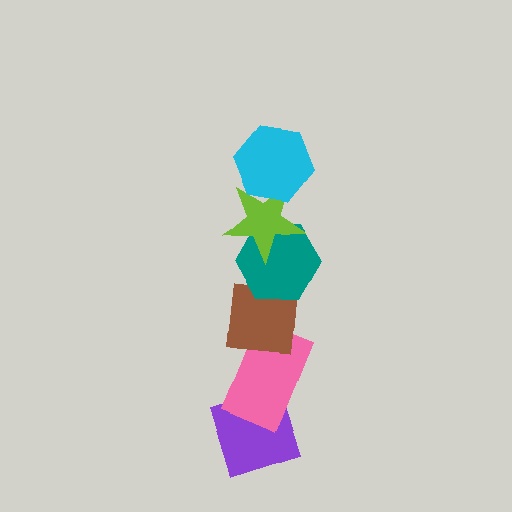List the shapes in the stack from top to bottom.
From top to bottom: the cyan hexagon, the lime star, the teal hexagon, the brown square, the pink rectangle, the purple diamond.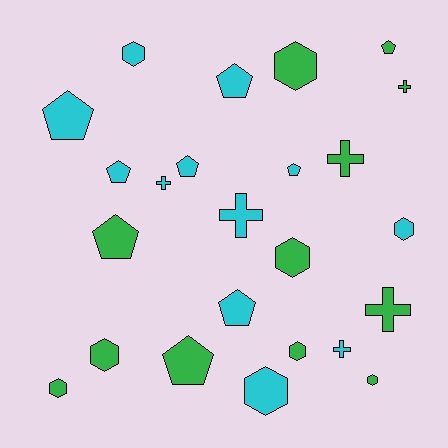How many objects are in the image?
There are 24 objects.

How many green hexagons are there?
There are 6 green hexagons.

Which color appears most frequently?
Cyan, with 12 objects.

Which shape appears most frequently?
Hexagon, with 9 objects.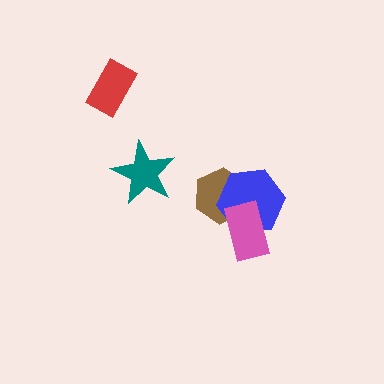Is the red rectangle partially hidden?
No, no other shape covers it.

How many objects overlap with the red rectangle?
0 objects overlap with the red rectangle.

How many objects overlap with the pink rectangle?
2 objects overlap with the pink rectangle.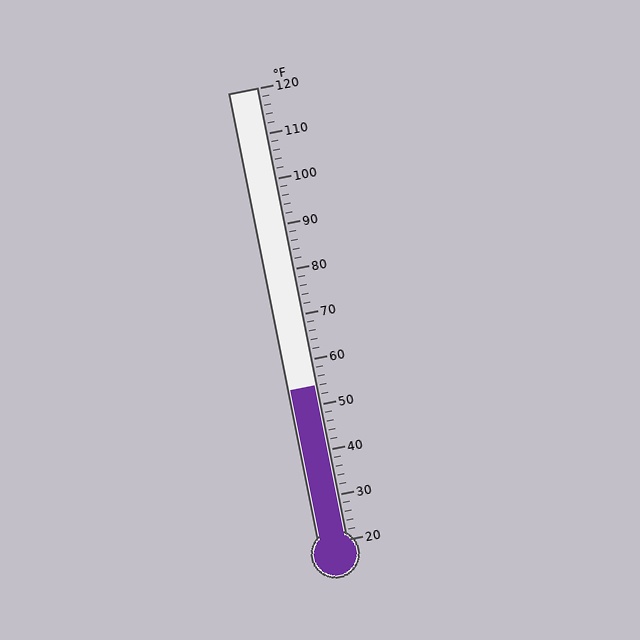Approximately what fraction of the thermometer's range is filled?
The thermometer is filled to approximately 35% of its range.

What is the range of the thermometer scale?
The thermometer scale ranges from 20°F to 120°F.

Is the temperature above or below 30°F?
The temperature is above 30°F.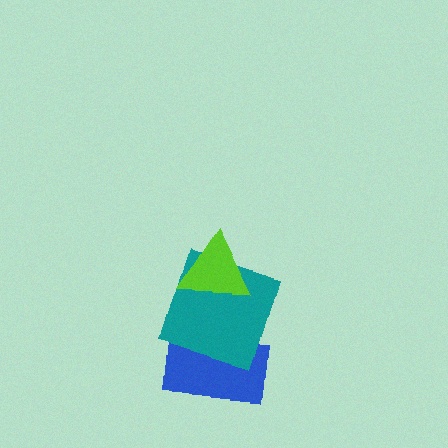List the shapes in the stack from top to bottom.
From top to bottom: the lime triangle, the teal square, the blue rectangle.